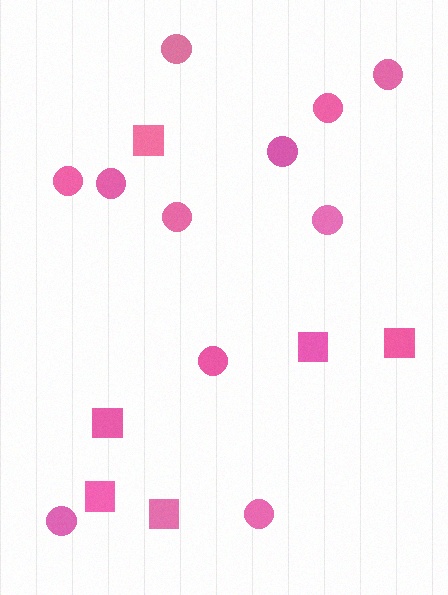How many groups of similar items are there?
There are 2 groups: one group of squares (6) and one group of circles (11).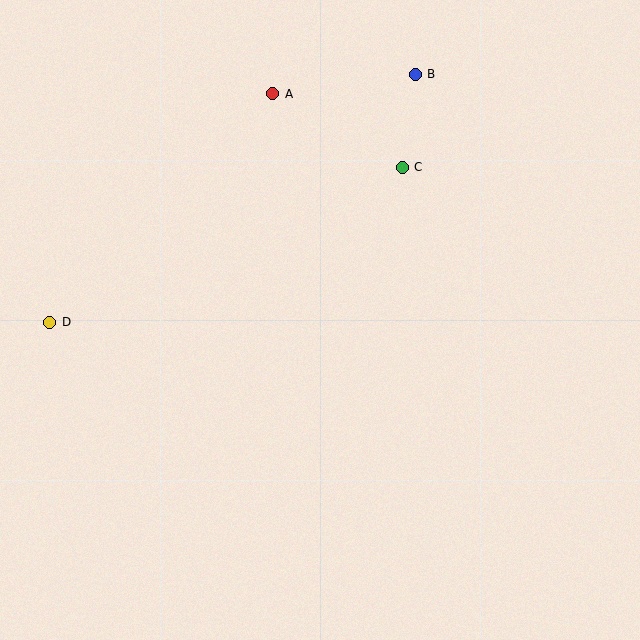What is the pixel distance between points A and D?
The distance between A and D is 319 pixels.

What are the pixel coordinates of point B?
Point B is at (415, 74).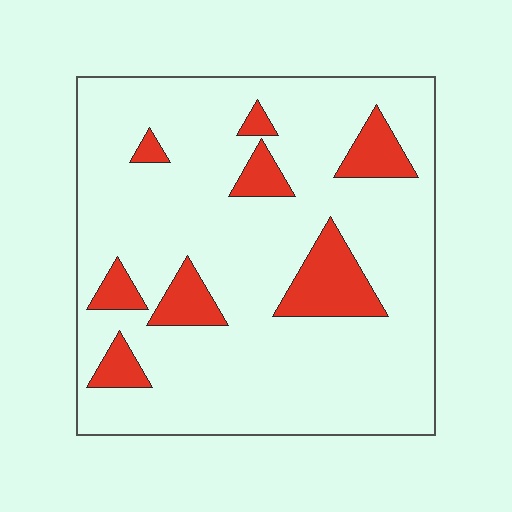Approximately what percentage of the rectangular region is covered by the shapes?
Approximately 15%.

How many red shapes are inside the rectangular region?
8.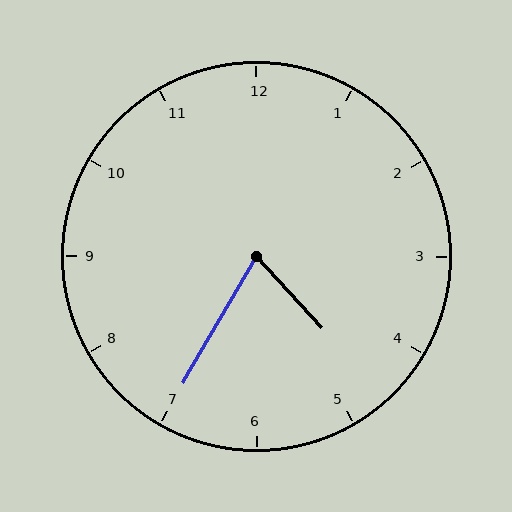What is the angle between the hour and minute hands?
Approximately 72 degrees.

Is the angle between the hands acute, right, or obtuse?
It is acute.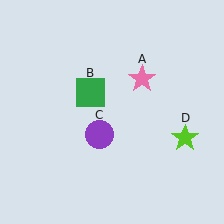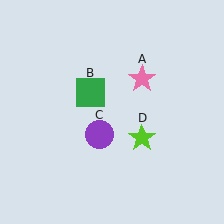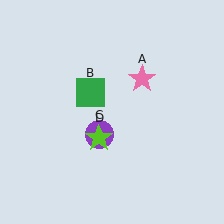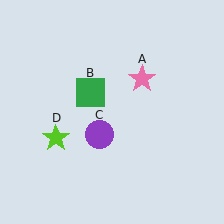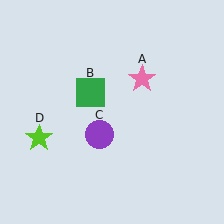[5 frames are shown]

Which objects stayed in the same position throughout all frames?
Pink star (object A) and green square (object B) and purple circle (object C) remained stationary.